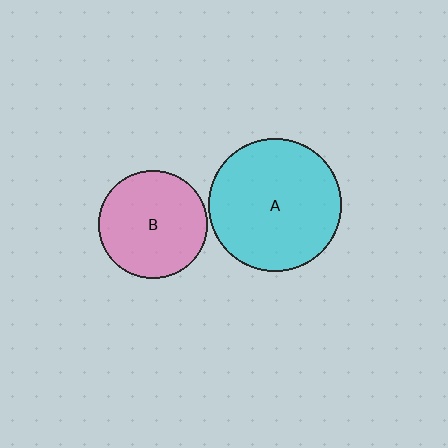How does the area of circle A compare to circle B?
Approximately 1.5 times.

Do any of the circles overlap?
No, none of the circles overlap.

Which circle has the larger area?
Circle A (cyan).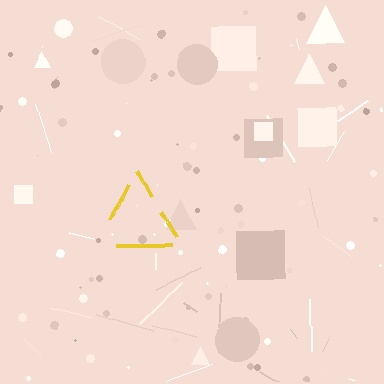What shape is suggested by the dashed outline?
The dashed outline suggests a triangle.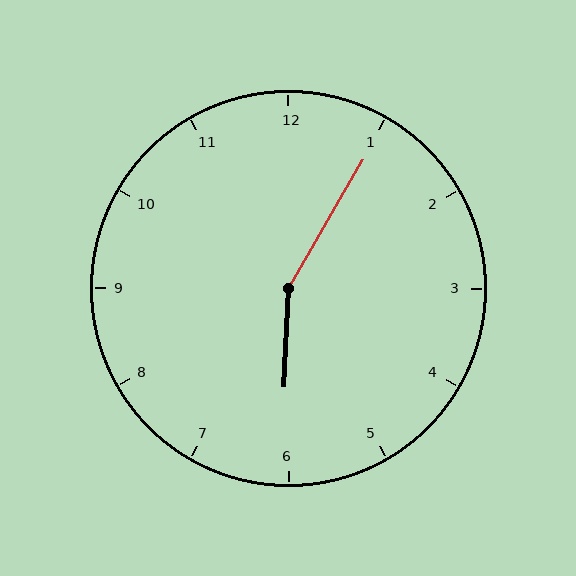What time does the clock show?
6:05.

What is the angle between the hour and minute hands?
Approximately 152 degrees.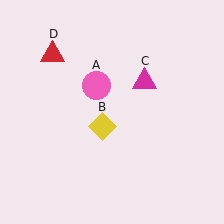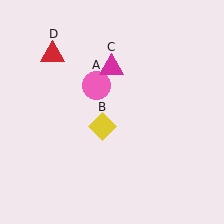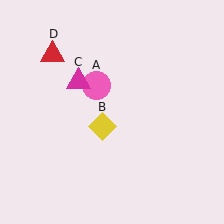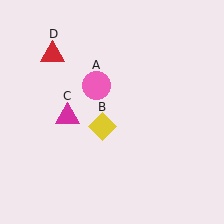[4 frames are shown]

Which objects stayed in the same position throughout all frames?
Pink circle (object A) and yellow diamond (object B) and red triangle (object D) remained stationary.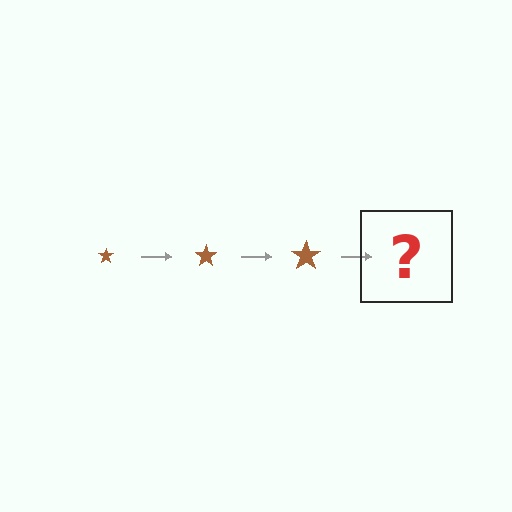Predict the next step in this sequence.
The next step is a brown star, larger than the previous one.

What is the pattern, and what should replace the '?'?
The pattern is that the star gets progressively larger each step. The '?' should be a brown star, larger than the previous one.